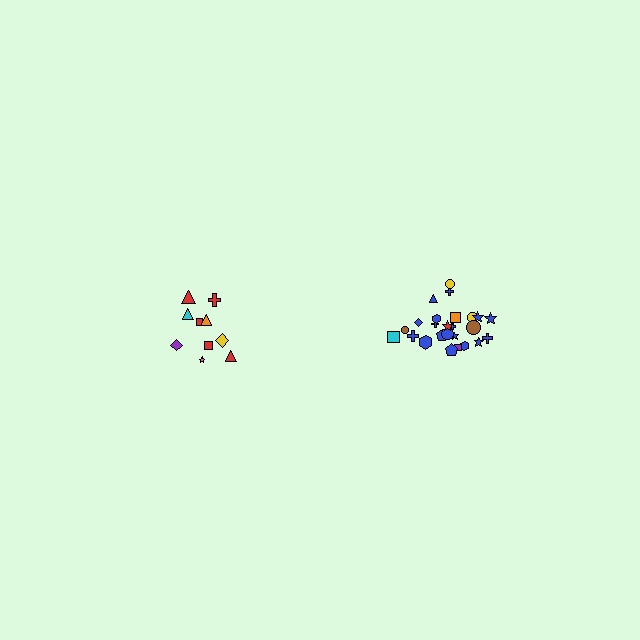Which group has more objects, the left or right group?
The right group.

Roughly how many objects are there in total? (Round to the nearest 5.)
Roughly 35 objects in total.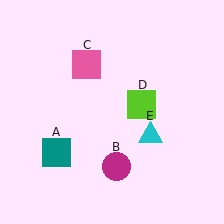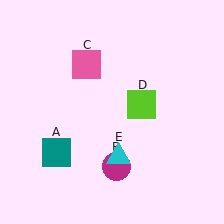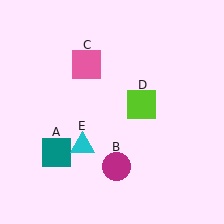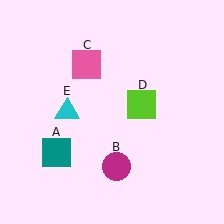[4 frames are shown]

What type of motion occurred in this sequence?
The cyan triangle (object E) rotated clockwise around the center of the scene.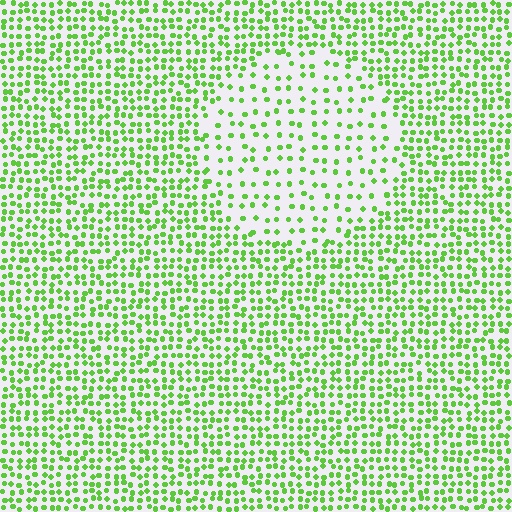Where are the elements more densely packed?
The elements are more densely packed outside the circle boundary.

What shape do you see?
I see a circle.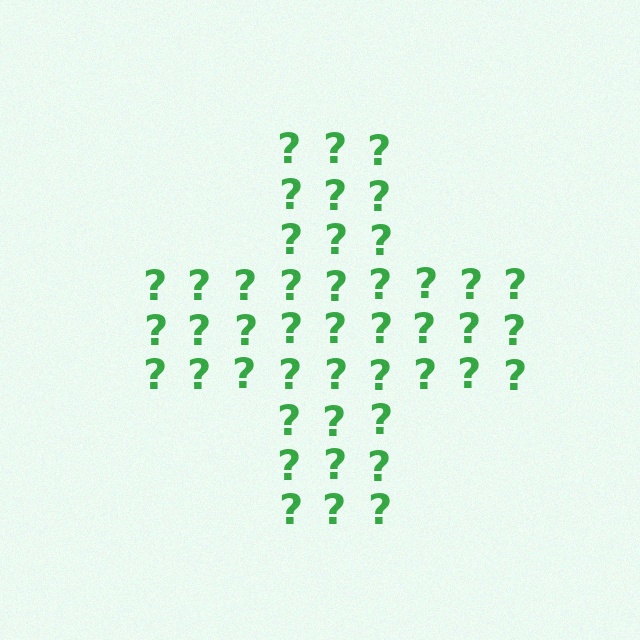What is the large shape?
The large shape is a cross.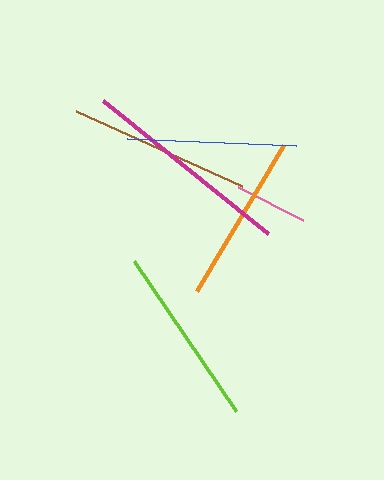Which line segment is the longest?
The magenta line is the longest at approximately 212 pixels.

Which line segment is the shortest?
The pink line is the shortest at approximately 73 pixels.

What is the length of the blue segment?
The blue segment is approximately 169 pixels long.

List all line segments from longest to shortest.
From longest to shortest: magenta, brown, lime, orange, blue, pink.